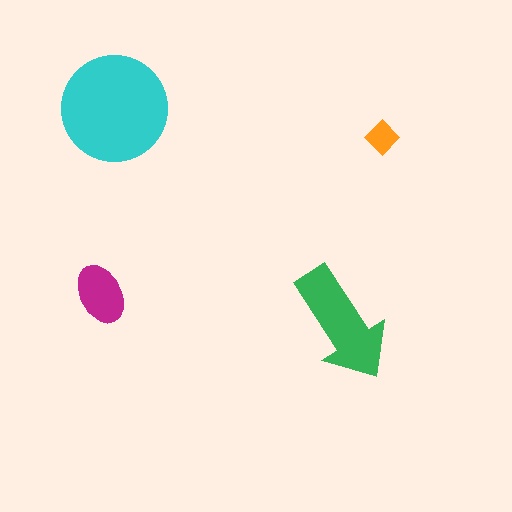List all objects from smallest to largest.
The orange diamond, the magenta ellipse, the green arrow, the cyan circle.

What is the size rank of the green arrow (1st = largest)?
2nd.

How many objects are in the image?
There are 4 objects in the image.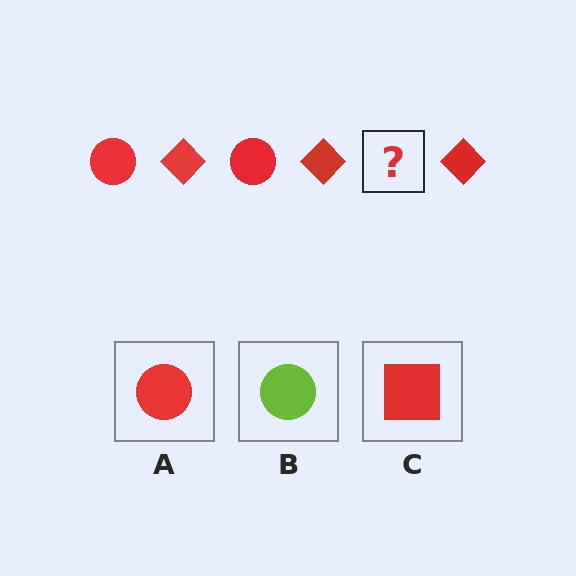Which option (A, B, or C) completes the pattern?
A.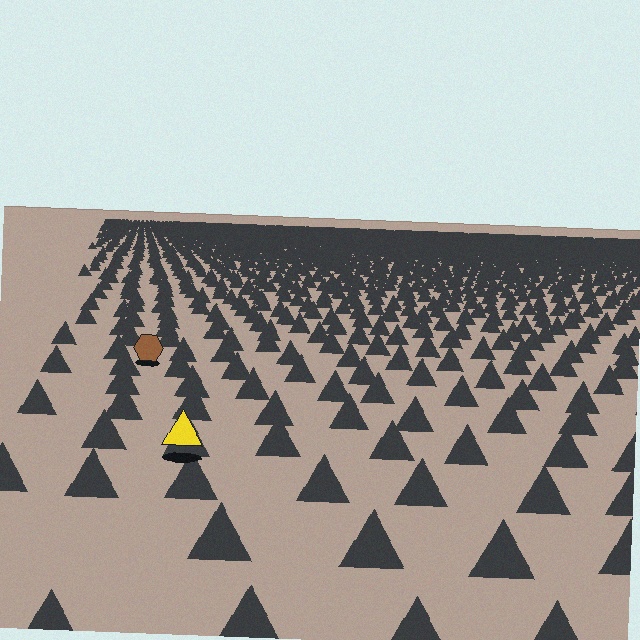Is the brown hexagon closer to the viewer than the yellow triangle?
No. The yellow triangle is closer — you can tell from the texture gradient: the ground texture is coarser near it.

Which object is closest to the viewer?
The yellow triangle is closest. The texture marks near it are larger and more spread out.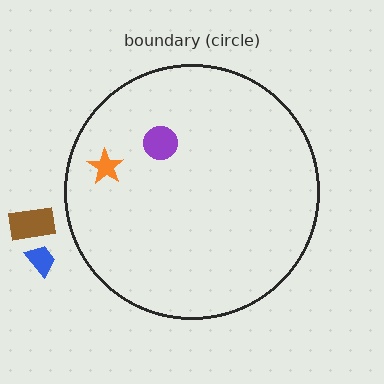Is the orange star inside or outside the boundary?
Inside.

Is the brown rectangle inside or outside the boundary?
Outside.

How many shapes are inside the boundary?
2 inside, 2 outside.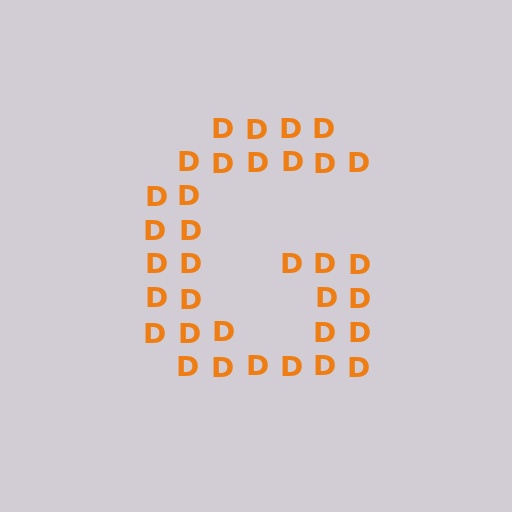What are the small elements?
The small elements are letter D's.